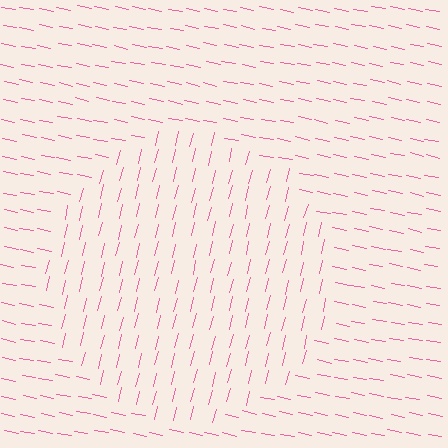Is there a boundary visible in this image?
Yes, there is a texture boundary formed by a change in line orientation.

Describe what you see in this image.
The image is filled with small pink line segments. A circle region in the image has lines oriented differently from the surrounding lines, creating a visible texture boundary.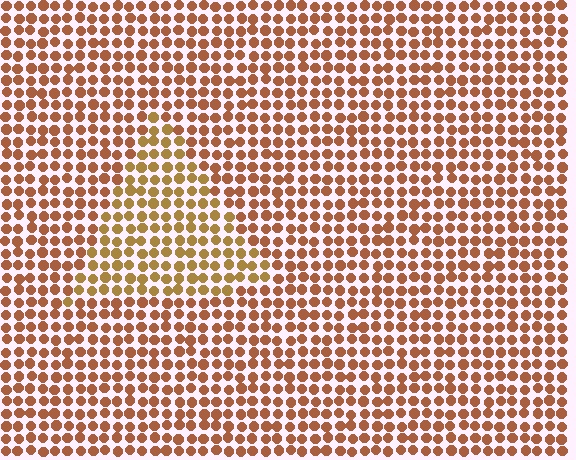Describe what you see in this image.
The image is filled with small brown elements in a uniform arrangement. A triangle-shaped region is visible where the elements are tinted to a slightly different hue, forming a subtle color boundary.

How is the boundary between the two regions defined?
The boundary is defined purely by a slight shift in hue (about 23 degrees). Spacing, size, and orientation are identical on both sides.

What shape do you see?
I see a triangle.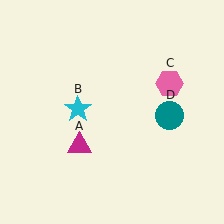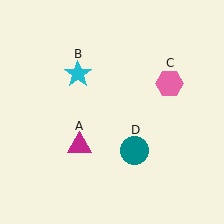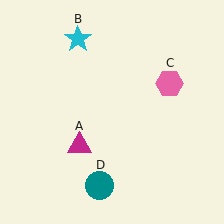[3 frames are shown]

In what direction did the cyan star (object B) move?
The cyan star (object B) moved up.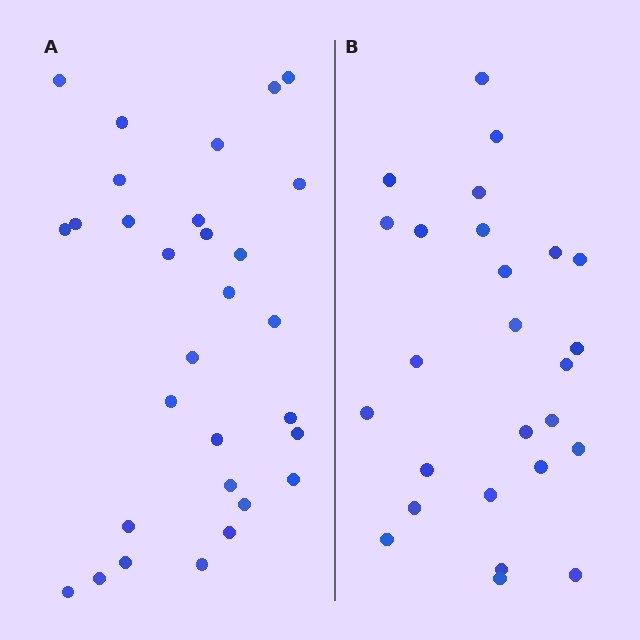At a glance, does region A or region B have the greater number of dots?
Region A (the left region) has more dots.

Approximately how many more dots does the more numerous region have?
Region A has about 4 more dots than region B.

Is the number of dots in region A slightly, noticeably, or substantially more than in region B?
Region A has only slightly more — the two regions are fairly close. The ratio is roughly 1.2 to 1.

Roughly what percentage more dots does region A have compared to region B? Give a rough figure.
About 15% more.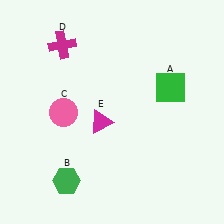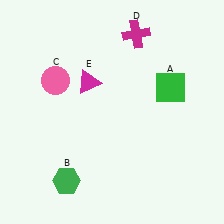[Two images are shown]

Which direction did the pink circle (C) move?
The pink circle (C) moved up.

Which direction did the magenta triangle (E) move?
The magenta triangle (E) moved up.